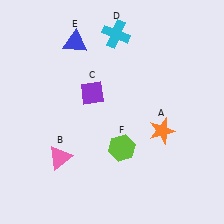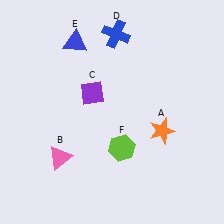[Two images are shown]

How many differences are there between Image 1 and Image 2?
There is 1 difference between the two images.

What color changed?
The cross (D) changed from cyan in Image 1 to blue in Image 2.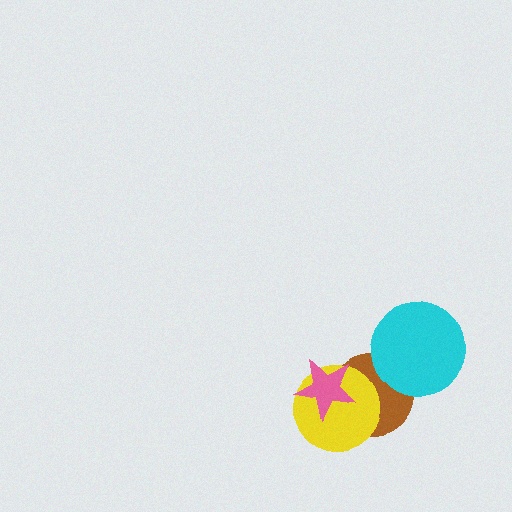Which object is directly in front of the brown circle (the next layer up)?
The yellow circle is directly in front of the brown circle.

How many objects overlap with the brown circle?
3 objects overlap with the brown circle.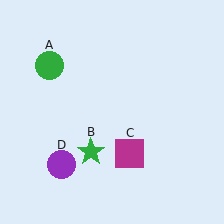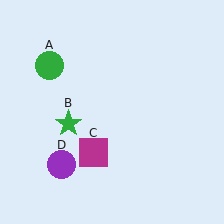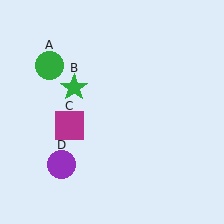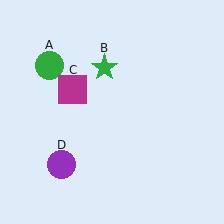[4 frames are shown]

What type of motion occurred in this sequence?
The green star (object B), magenta square (object C) rotated clockwise around the center of the scene.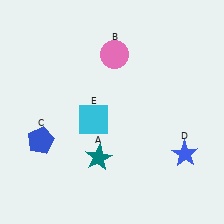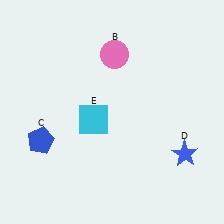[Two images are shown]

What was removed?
The teal star (A) was removed in Image 2.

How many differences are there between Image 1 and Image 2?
There is 1 difference between the two images.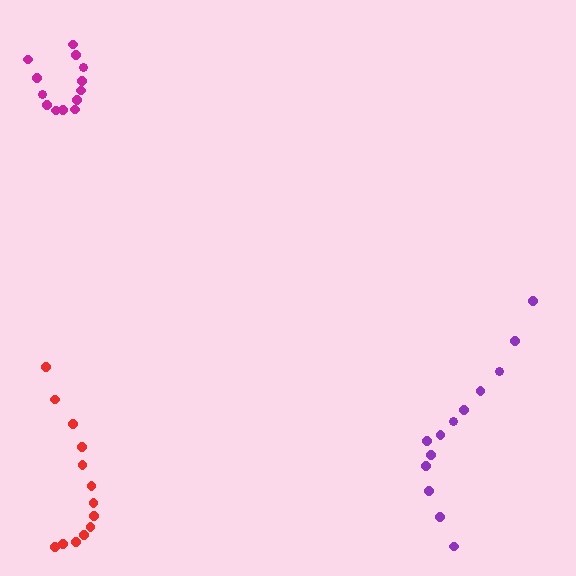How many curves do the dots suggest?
There are 3 distinct paths.